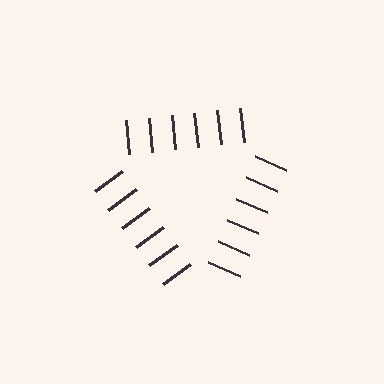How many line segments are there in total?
18 — 6 along each of the 3 edges.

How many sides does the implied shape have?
3 sides — the line-ends trace a triangle.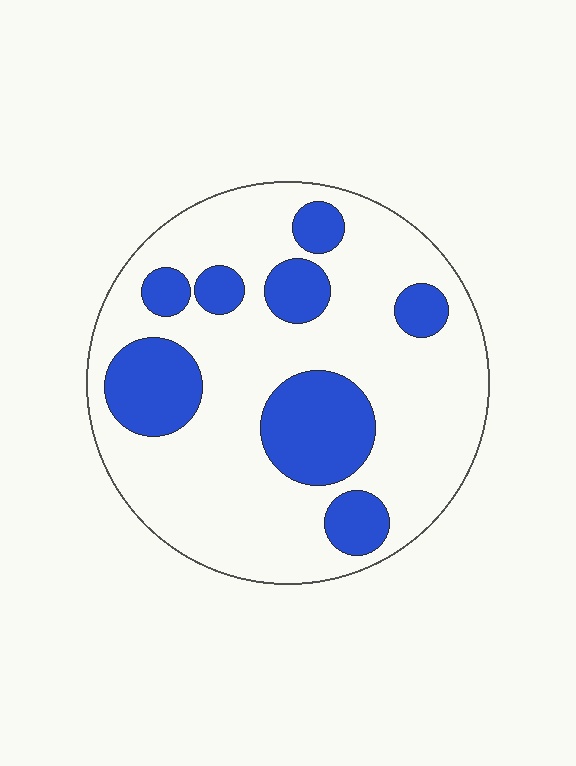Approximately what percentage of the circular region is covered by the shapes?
Approximately 25%.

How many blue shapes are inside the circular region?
8.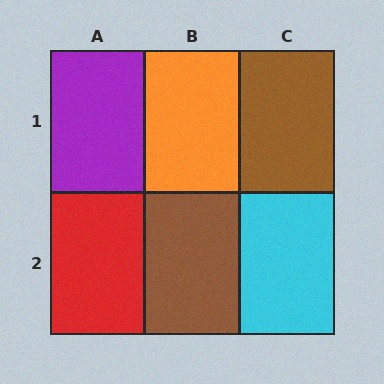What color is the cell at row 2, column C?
Cyan.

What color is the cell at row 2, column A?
Red.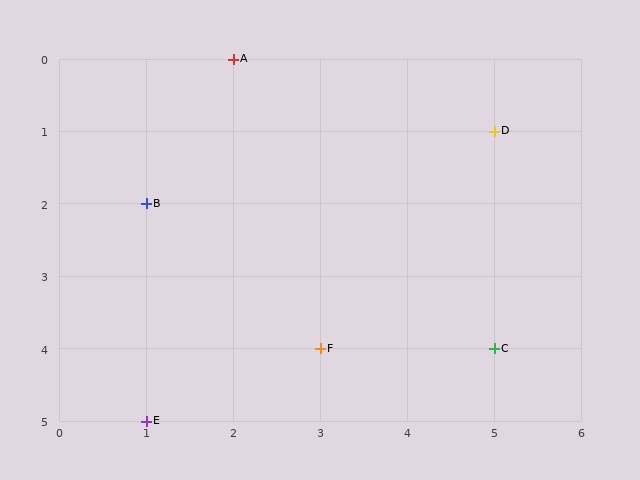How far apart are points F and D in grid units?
Points F and D are 2 columns and 3 rows apart (about 3.6 grid units diagonally).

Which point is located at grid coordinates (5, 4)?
Point C is at (5, 4).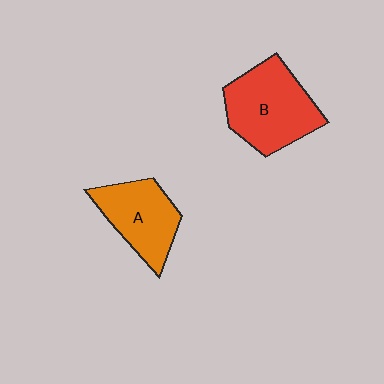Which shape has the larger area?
Shape B (red).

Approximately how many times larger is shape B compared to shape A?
Approximately 1.3 times.